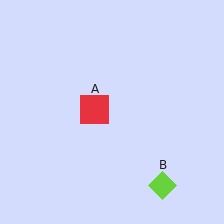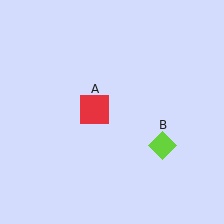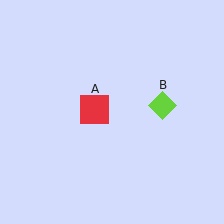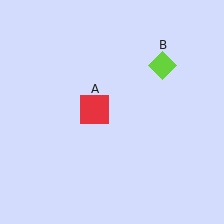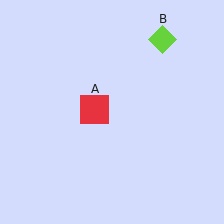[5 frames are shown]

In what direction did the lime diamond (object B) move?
The lime diamond (object B) moved up.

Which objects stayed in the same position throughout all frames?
Red square (object A) remained stationary.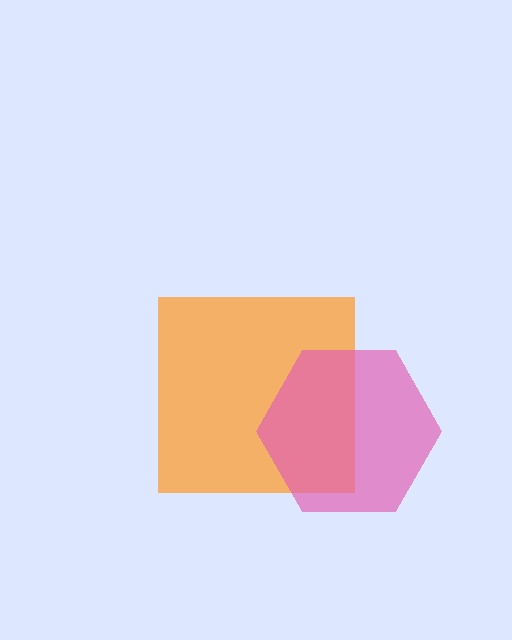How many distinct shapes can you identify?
There are 2 distinct shapes: an orange square, a pink hexagon.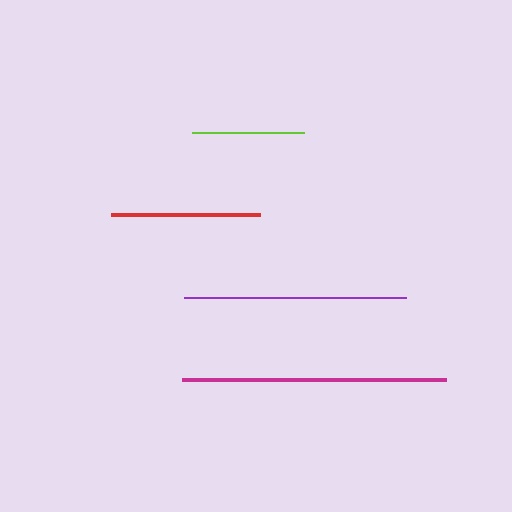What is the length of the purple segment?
The purple segment is approximately 222 pixels long.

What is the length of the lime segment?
The lime segment is approximately 112 pixels long.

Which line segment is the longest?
The magenta line is the longest at approximately 264 pixels.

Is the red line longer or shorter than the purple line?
The purple line is longer than the red line.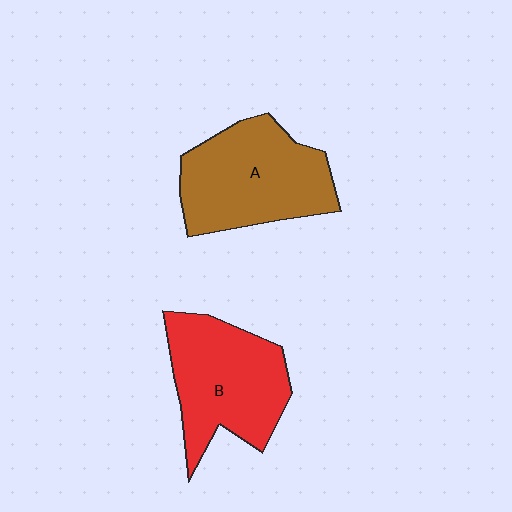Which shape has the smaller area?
Shape B (red).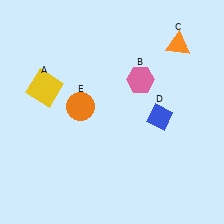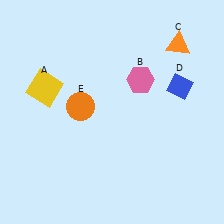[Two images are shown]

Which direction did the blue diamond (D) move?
The blue diamond (D) moved up.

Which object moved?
The blue diamond (D) moved up.